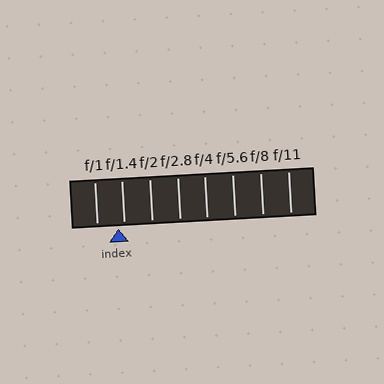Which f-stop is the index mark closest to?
The index mark is closest to f/1.4.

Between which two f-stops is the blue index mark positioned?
The index mark is between f/1 and f/1.4.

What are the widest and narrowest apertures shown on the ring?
The widest aperture shown is f/1 and the narrowest is f/11.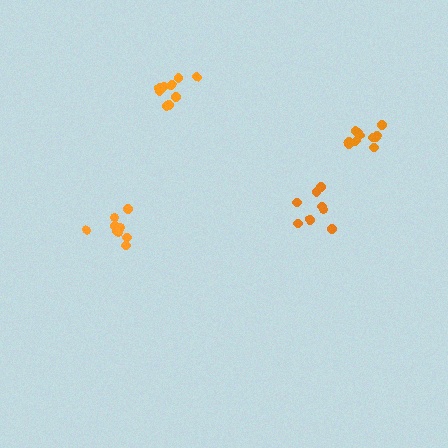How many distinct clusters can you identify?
There are 4 distinct clusters.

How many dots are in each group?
Group 1: 9 dots, Group 2: 11 dots, Group 3: 9 dots, Group 4: 8 dots (37 total).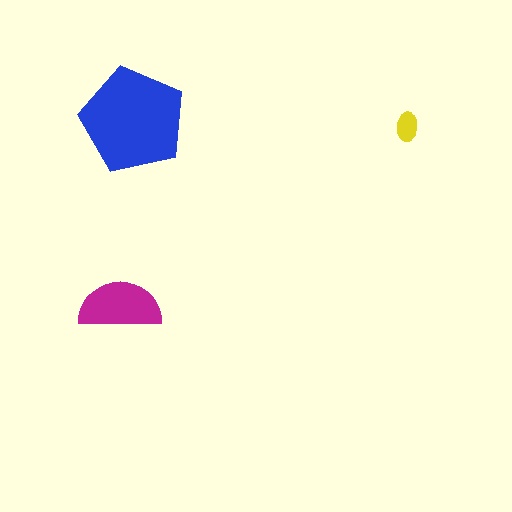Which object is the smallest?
The yellow ellipse.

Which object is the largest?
The blue pentagon.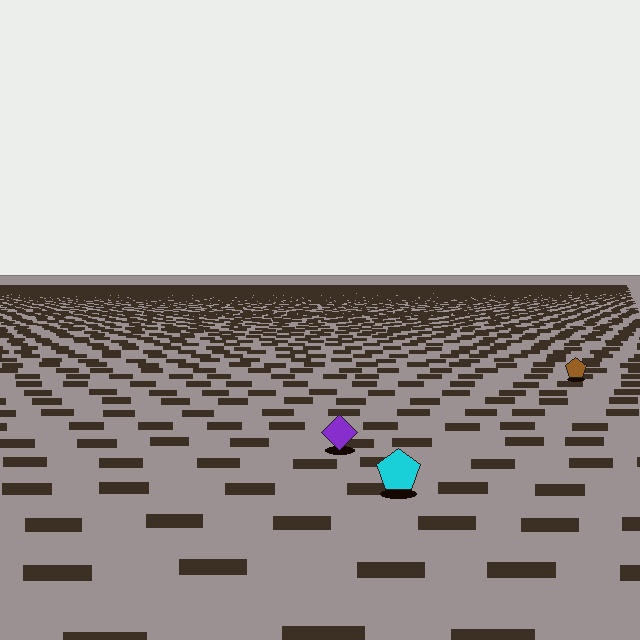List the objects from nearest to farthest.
From nearest to farthest: the cyan pentagon, the purple diamond, the brown pentagon.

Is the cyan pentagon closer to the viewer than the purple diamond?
Yes. The cyan pentagon is closer — you can tell from the texture gradient: the ground texture is coarser near it.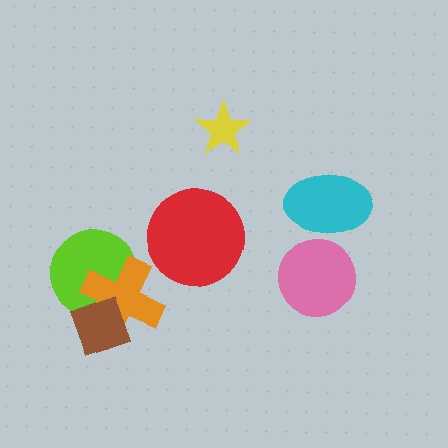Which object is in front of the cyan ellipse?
The pink circle is in front of the cyan ellipse.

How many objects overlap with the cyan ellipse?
1 object overlaps with the cyan ellipse.